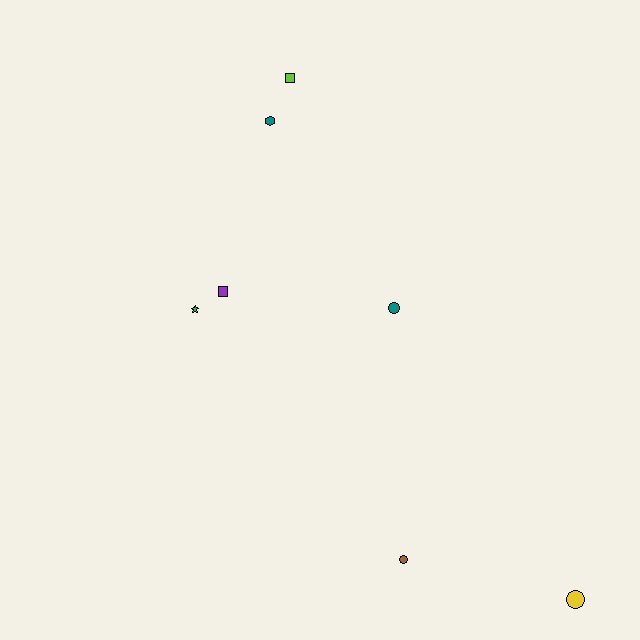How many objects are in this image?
There are 7 objects.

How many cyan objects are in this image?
There are no cyan objects.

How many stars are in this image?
There is 1 star.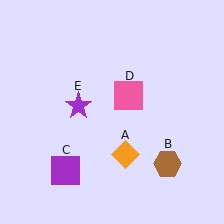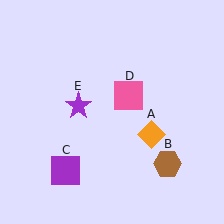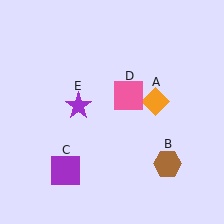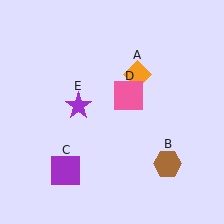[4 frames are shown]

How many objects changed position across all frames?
1 object changed position: orange diamond (object A).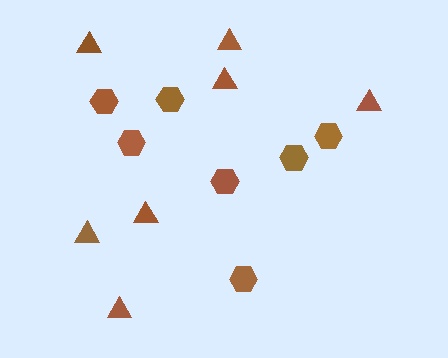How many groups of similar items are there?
There are 2 groups: one group of triangles (7) and one group of hexagons (7).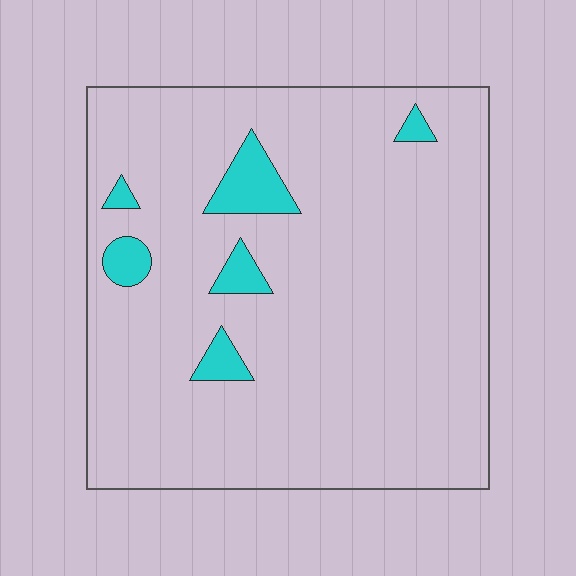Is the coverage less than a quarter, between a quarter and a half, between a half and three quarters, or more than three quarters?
Less than a quarter.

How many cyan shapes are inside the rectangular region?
6.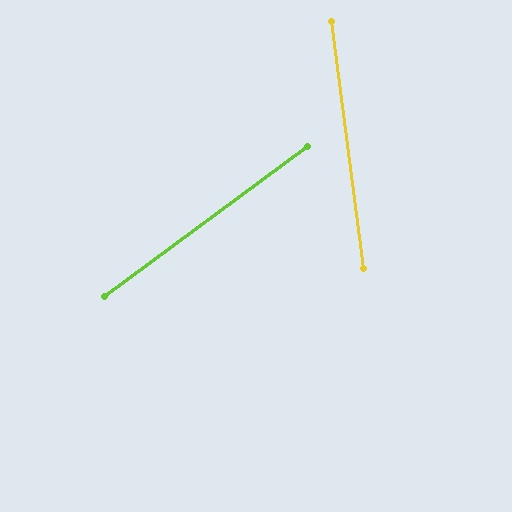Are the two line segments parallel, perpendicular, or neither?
Neither parallel nor perpendicular — they differ by about 61°.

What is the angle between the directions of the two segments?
Approximately 61 degrees.